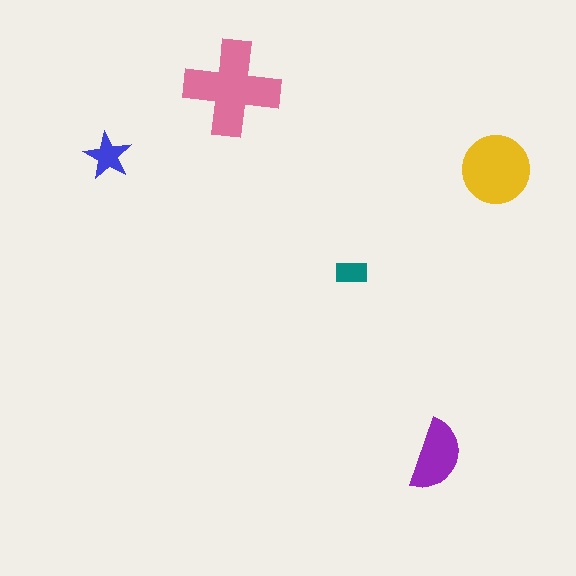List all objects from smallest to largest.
The teal rectangle, the blue star, the purple semicircle, the yellow circle, the pink cross.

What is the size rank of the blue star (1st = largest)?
4th.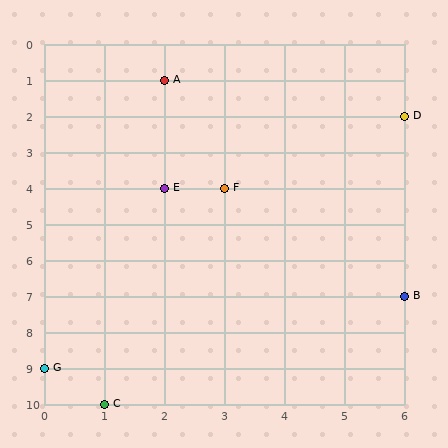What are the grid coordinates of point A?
Point A is at grid coordinates (2, 1).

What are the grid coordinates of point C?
Point C is at grid coordinates (1, 10).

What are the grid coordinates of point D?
Point D is at grid coordinates (6, 2).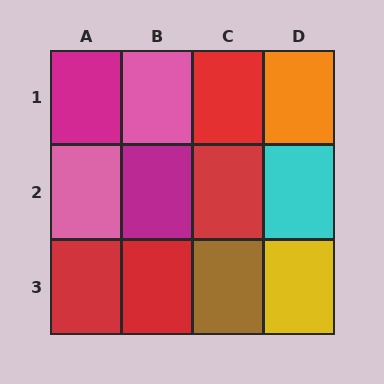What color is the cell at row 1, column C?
Red.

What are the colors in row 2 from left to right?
Pink, magenta, red, cyan.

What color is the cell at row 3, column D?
Yellow.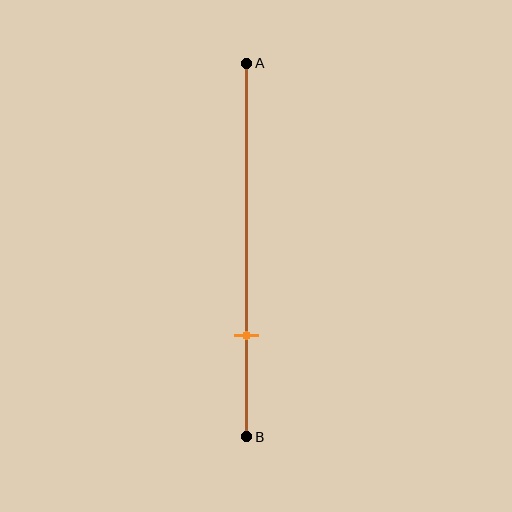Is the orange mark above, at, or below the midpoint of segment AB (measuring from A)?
The orange mark is below the midpoint of segment AB.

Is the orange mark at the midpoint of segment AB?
No, the mark is at about 75% from A, not at the 50% midpoint.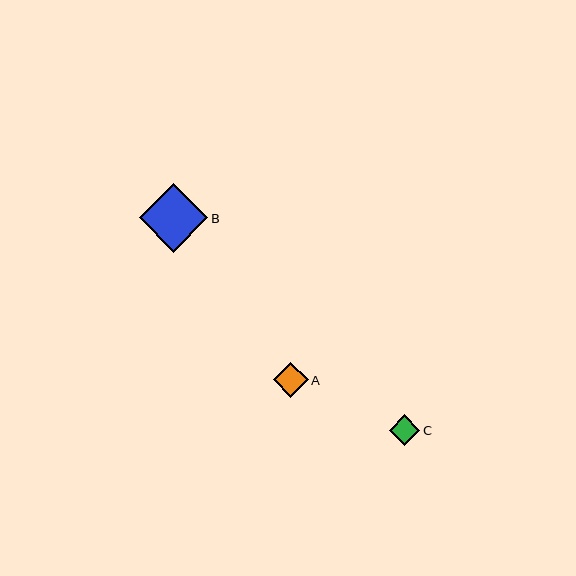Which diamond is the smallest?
Diamond C is the smallest with a size of approximately 31 pixels.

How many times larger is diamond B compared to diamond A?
Diamond B is approximately 2.0 times the size of diamond A.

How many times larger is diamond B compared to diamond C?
Diamond B is approximately 2.2 times the size of diamond C.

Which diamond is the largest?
Diamond B is the largest with a size of approximately 69 pixels.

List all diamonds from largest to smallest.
From largest to smallest: B, A, C.